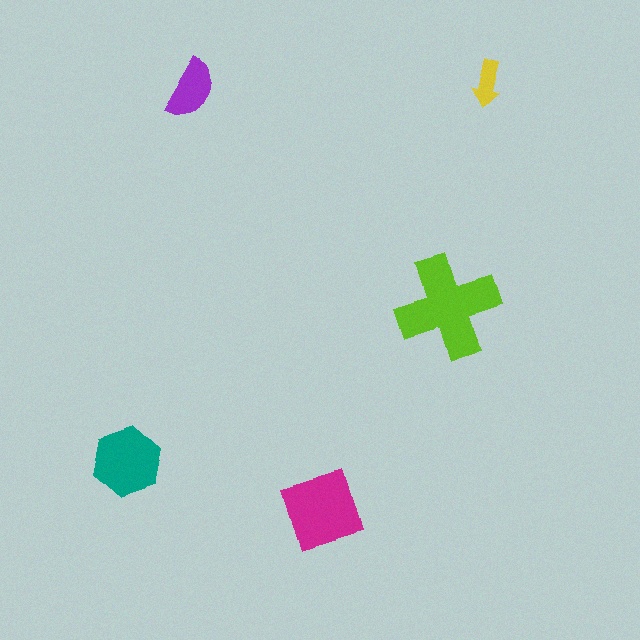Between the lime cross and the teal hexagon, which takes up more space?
The lime cross.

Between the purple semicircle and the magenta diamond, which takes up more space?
The magenta diamond.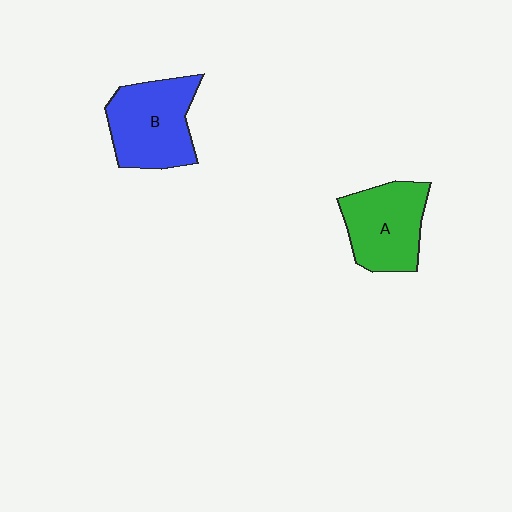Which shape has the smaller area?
Shape A (green).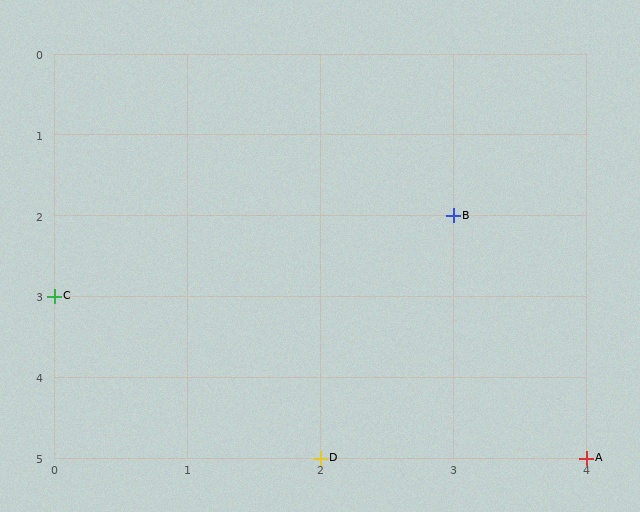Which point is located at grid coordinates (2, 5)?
Point D is at (2, 5).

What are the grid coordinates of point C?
Point C is at grid coordinates (0, 3).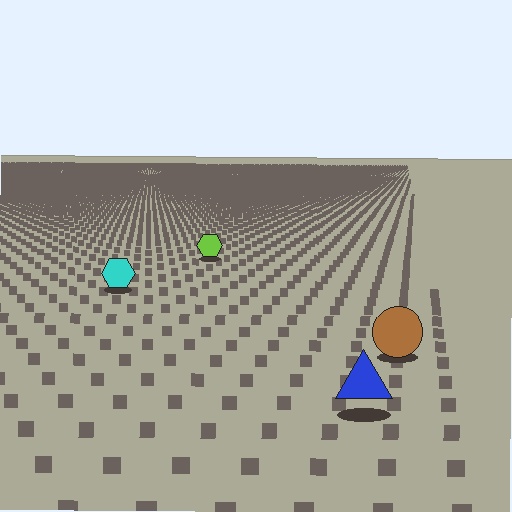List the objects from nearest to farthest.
From nearest to farthest: the blue triangle, the brown circle, the cyan hexagon, the lime hexagon.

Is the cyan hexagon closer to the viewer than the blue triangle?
No. The blue triangle is closer — you can tell from the texture gradient: the ground texture is coarser near it.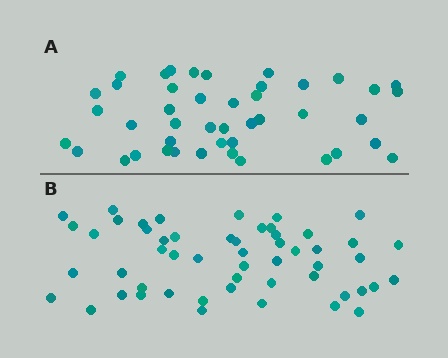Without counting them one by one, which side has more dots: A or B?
Region B (the bottom region) has more dots.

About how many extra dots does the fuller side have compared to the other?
Region B has roughly 8 or so more dots than region A.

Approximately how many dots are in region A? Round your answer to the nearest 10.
About 40 dots. (The exact count is 44, which rounds to 40.)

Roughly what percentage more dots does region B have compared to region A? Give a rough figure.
About 20% more.